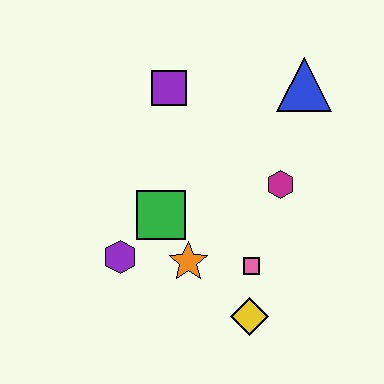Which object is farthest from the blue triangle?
The purple hexagon is farthest from the blue triangle.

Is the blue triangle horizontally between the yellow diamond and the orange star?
No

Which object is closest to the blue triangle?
The magenta hexagon is closest to the blue triangle.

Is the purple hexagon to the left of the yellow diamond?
Yes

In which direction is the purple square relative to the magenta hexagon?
The purple square is to the left of the magenta hexagon.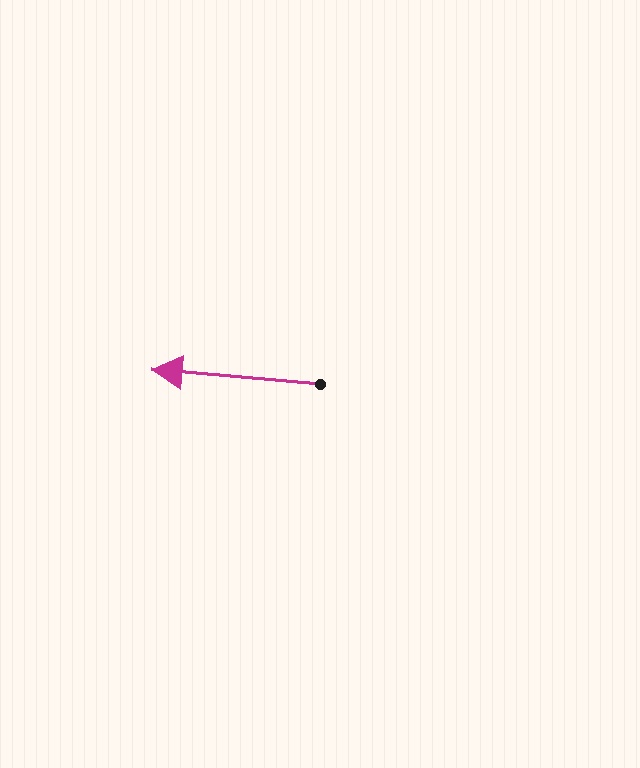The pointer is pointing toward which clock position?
Roughly 9 o'clock.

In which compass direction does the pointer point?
West.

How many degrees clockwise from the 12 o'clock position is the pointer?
Approximately 275 degrees.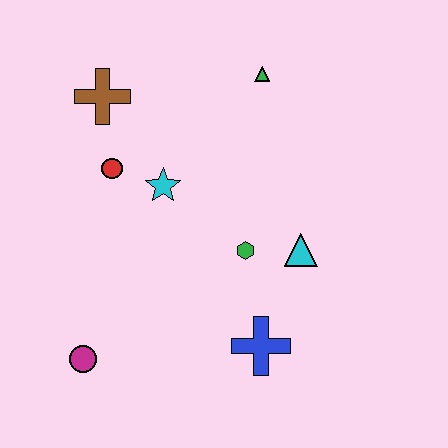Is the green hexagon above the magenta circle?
Yes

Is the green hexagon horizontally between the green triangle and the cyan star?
Yes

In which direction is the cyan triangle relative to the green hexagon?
The cyan triangle is to the right of the green hexagon.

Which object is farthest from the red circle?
The blue cross is farthest from the red circle.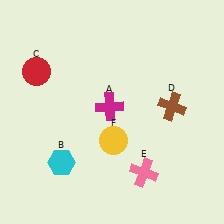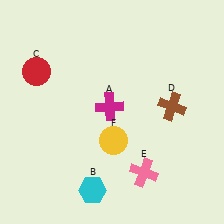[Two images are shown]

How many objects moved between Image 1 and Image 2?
1 object moved between the two images.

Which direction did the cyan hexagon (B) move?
The cyan hexagon (B) moved right.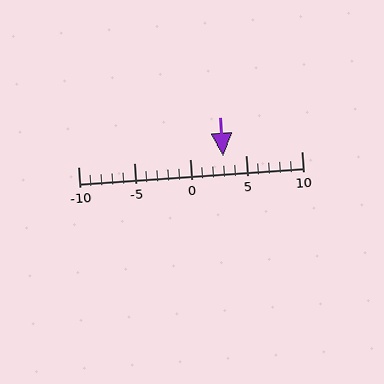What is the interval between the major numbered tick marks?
The major tick marks are spaced 5 units apart.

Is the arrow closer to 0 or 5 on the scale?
The arrow is closer to 5.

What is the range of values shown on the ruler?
The ruler shows values from -10 to 10.